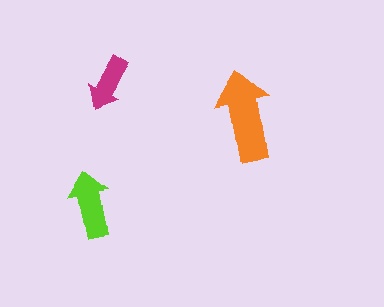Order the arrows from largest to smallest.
the orange one, the lime one, the magenta one.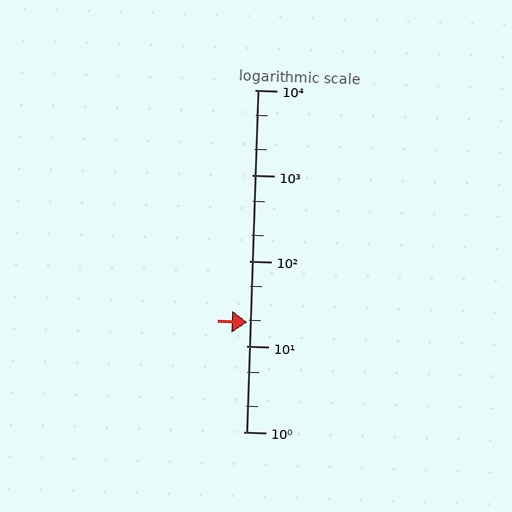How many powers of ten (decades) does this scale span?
The scale spans 4 decades, from 1 to 10000.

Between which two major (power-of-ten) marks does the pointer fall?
The pointer is between 10 and 100.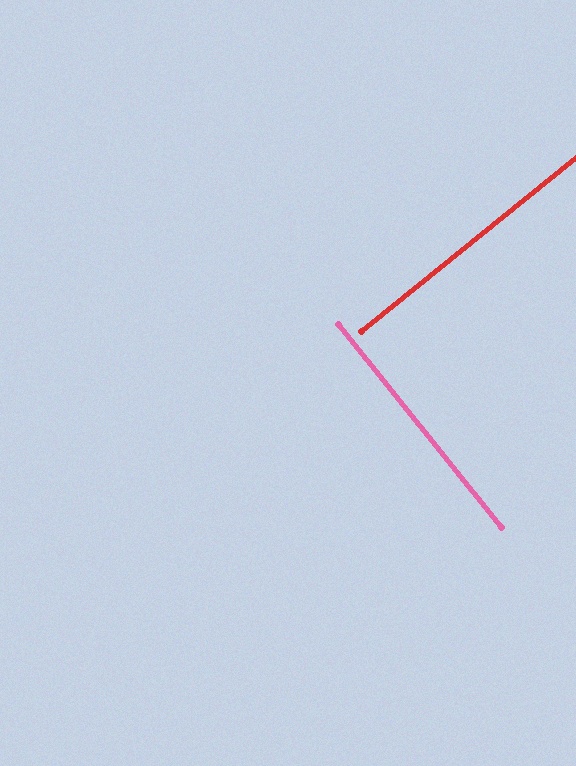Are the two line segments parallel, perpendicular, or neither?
Perpendicular — they meet at approximately 90°.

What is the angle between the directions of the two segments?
Approximately 90 degrees.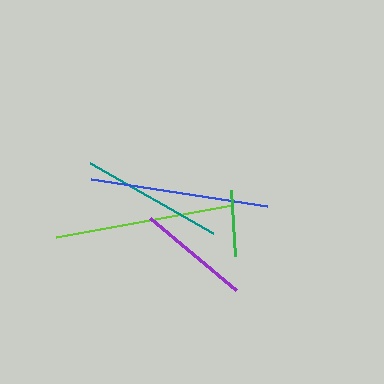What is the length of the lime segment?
The lime segment is approximately 179 pixels long.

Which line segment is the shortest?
The green line is the shortest at approximately 66 pixels.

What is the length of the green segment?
The green segment is approximately 66 pixels long.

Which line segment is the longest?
The lime line is the longest at approximately 179 pixels.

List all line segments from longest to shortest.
From longest to shortest: lime, blue, teal, purple, green.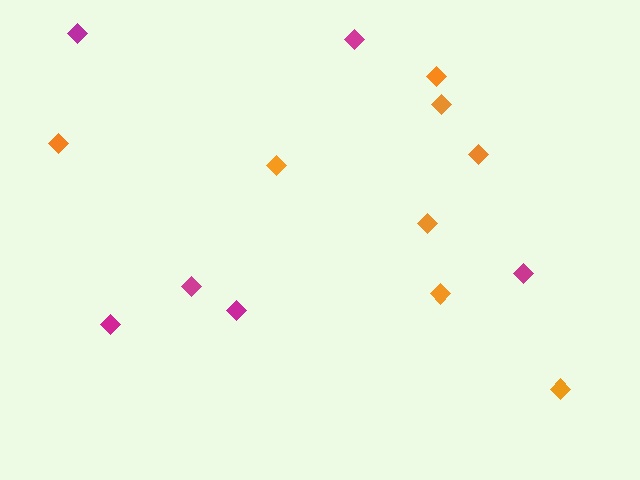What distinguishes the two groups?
There are 2 groups: one group of magenta diamonds (6) and one group of orange diamonds (8).